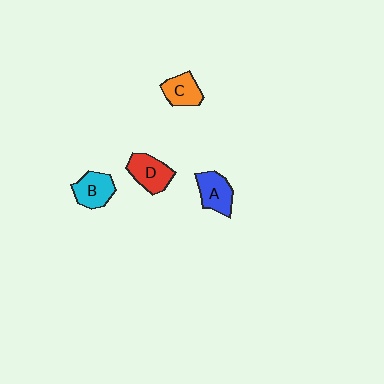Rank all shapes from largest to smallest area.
From largest to smallest: D (red), B (cyan), A (blue), C (orange).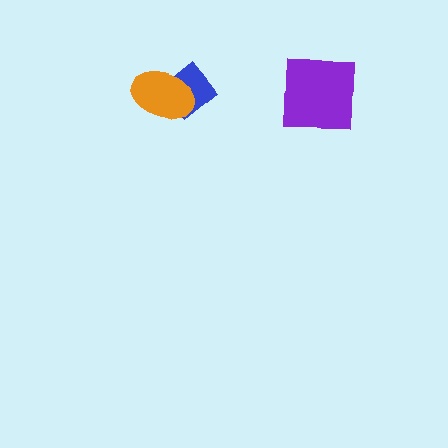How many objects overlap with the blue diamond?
1 object overlaps with the blue diamond.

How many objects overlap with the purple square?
0 objects overlap with the purple square.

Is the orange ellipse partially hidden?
No, no other shape covers it.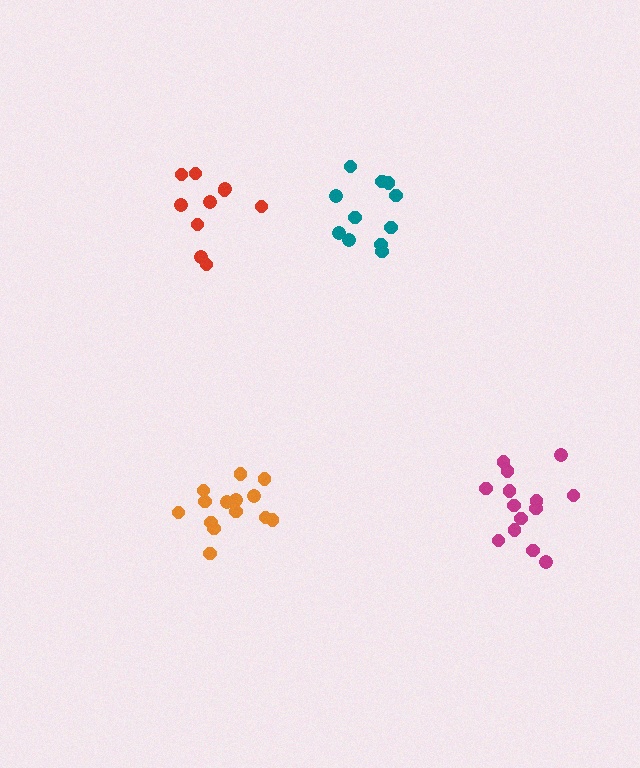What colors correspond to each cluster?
The clusters are colored: red, orange, magenta, teal.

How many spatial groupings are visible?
There are 4 spatial groupings.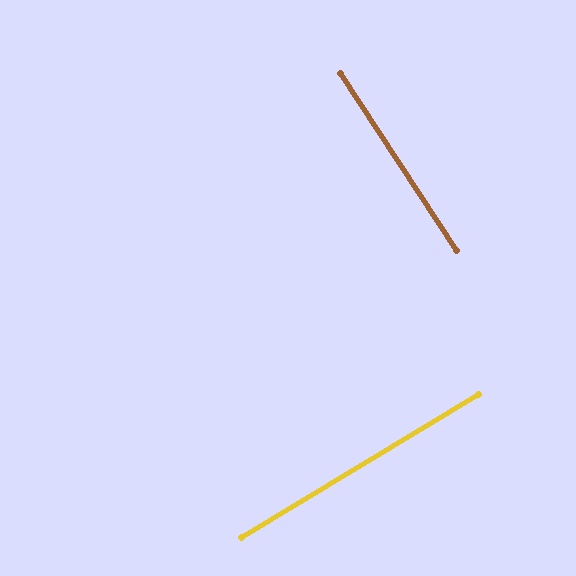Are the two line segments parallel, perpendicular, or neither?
Perpendicular — they meet at approximately 88°.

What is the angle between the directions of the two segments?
Approximately 88 degrees.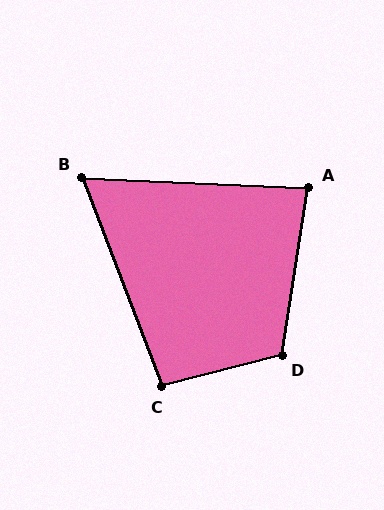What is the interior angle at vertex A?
Approximately 84 degrees (acute).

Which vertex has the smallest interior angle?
B, at approximately 67 degrees.